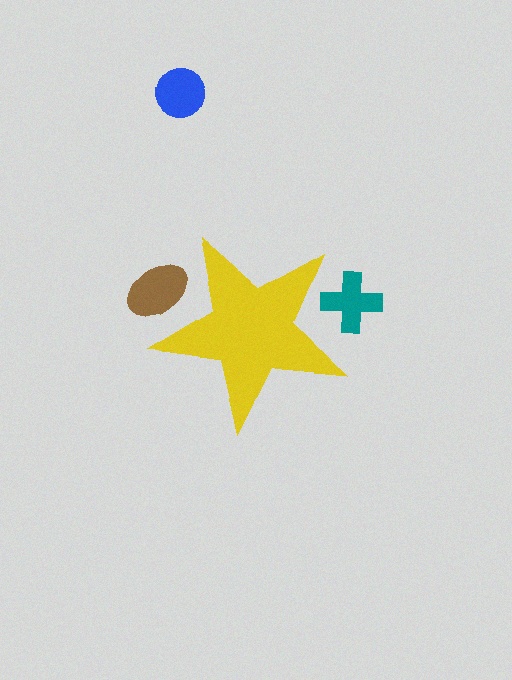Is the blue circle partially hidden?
No, the blue circle is fully visible.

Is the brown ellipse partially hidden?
Yes, the brown ellipse is partially hidden behind the yellow star.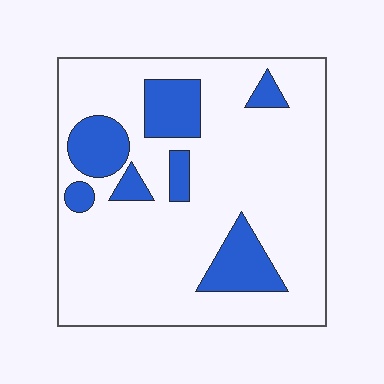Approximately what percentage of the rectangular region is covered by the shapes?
Approximately 20%.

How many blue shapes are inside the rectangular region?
7.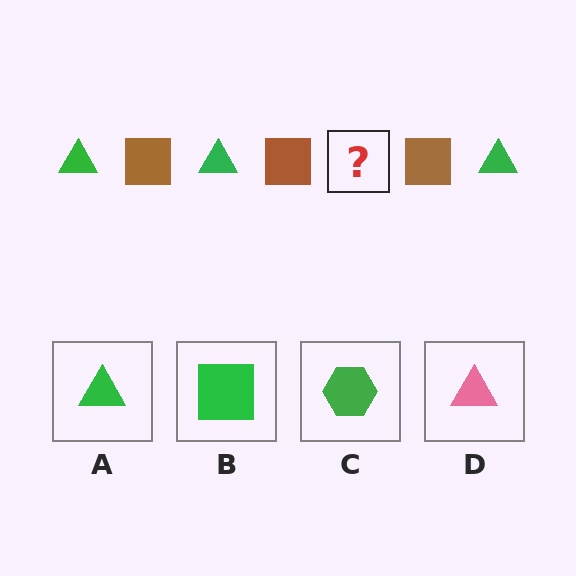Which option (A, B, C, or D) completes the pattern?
A.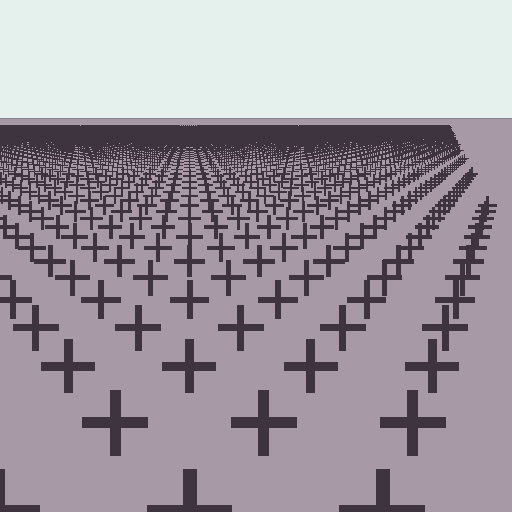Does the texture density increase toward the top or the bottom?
Density increases toward the top.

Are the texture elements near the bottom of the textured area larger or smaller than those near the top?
Larger. Near the bottom, elements are closer to the viewer and appear at a bigger on-screen size.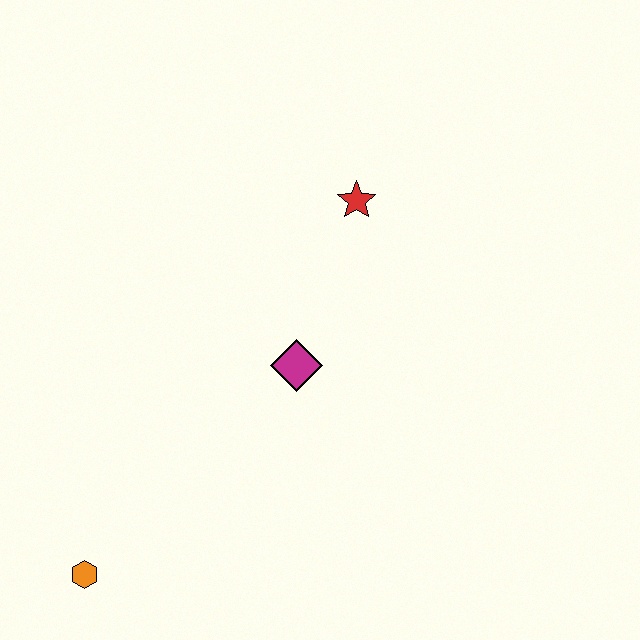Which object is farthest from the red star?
The orange hexagon is farthest from the red star.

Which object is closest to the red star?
The magenta diamond is closest to the red star.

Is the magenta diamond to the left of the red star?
Yes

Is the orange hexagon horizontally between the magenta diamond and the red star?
No